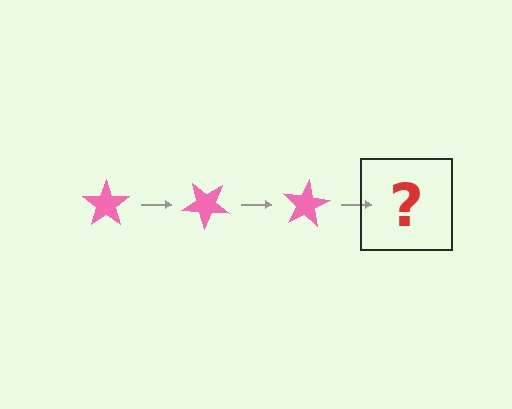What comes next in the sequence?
The next element should be a pink star rotated 120 degrees.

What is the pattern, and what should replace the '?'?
The pattern is that the star rotates 40 degrees each step. The '?' should be a pink star rotated 120 degrees.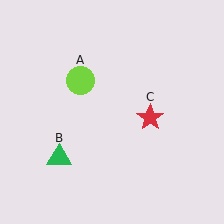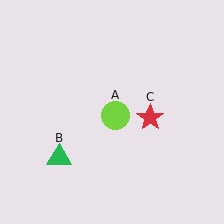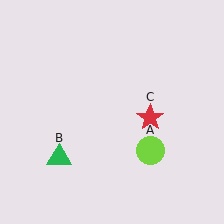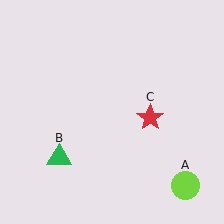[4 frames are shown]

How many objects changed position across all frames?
1 object changed position: lime circle (object A).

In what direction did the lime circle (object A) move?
The lime circle (object A) moved down and to the right.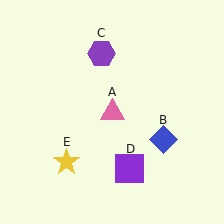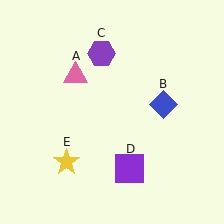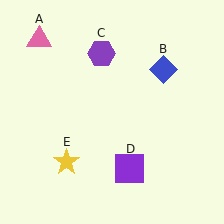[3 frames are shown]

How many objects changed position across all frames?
2 objects changed position: pink triangle (object A), blue diamond (object B).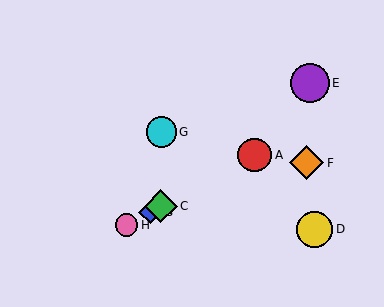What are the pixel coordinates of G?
Object G is at (161, 132).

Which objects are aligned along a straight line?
Objects A, B, C, H are aligned along a straight line.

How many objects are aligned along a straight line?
4 objects (A, B, C, H) are aligned along a straight line.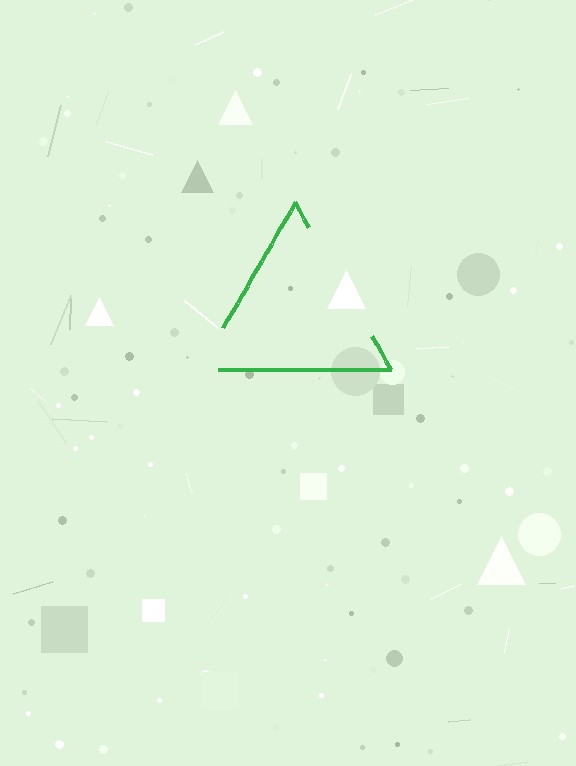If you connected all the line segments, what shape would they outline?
They would outline a triangle.